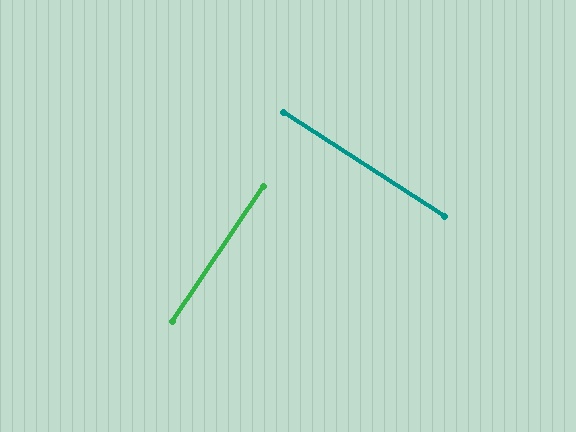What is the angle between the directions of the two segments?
Approximately 89 degrees.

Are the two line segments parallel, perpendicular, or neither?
Perpendicular — they meet at approximately 89°.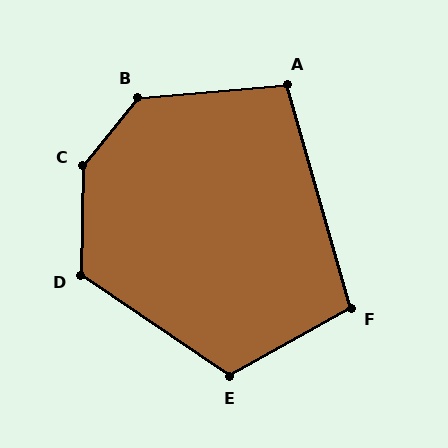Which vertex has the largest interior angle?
C, at approximately 142 degrees.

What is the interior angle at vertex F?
Approximately 103 degrees (obtuse).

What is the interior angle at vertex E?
Approximately 117 degrees (obtuse).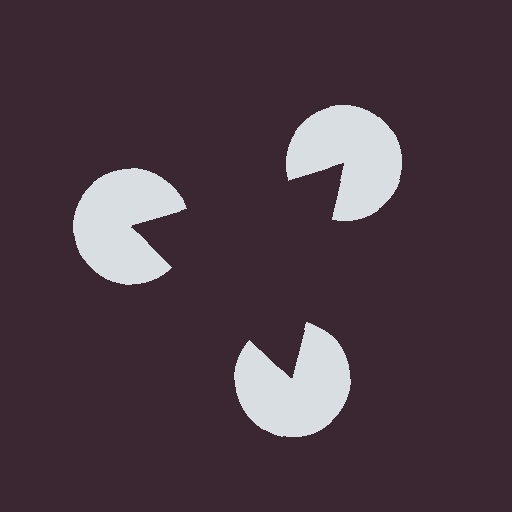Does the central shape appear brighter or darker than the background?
It typically appears slightly darker than the background, even though no actual brightness change is drawn.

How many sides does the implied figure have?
3 sides.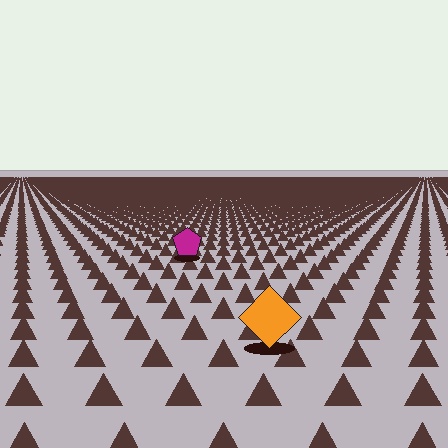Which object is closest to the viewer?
The orange diamond is closest. The texture marks near it are larger and more spread out.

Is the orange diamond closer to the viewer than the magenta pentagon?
Yes. The orange diamond is closer — you can tell from the texture gradient: the ground texture is coarser near it.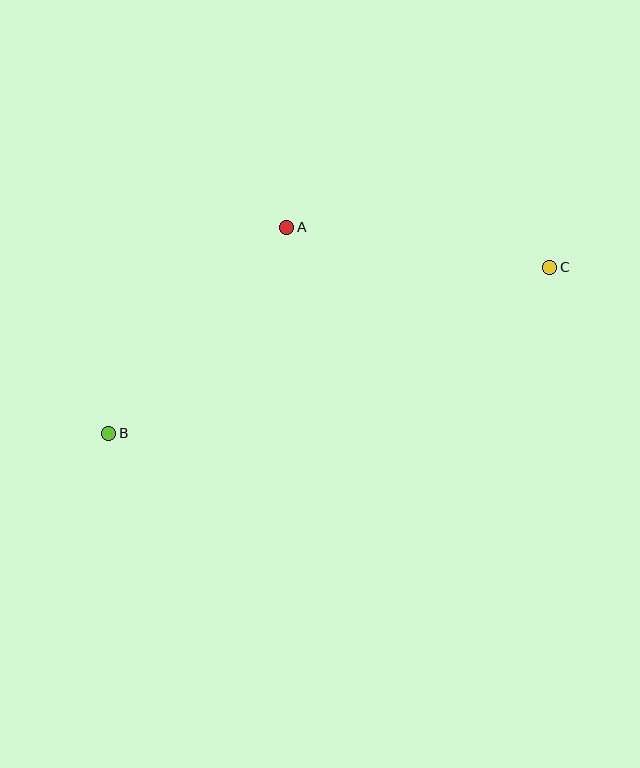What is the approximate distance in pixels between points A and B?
The distance between A and B is approximately 273 pixels.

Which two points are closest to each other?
Points A and C are closest to each other.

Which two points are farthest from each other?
Points B and C are farthest from each other.